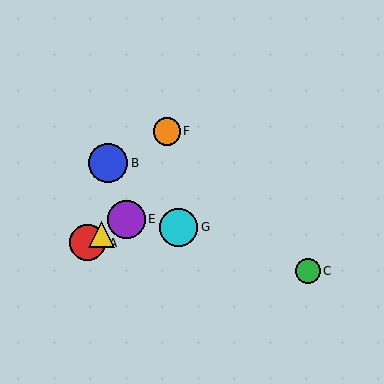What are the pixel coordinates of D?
Object D is at (102, 234).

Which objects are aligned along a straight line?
Objects A, D, E are aligned along a straight line.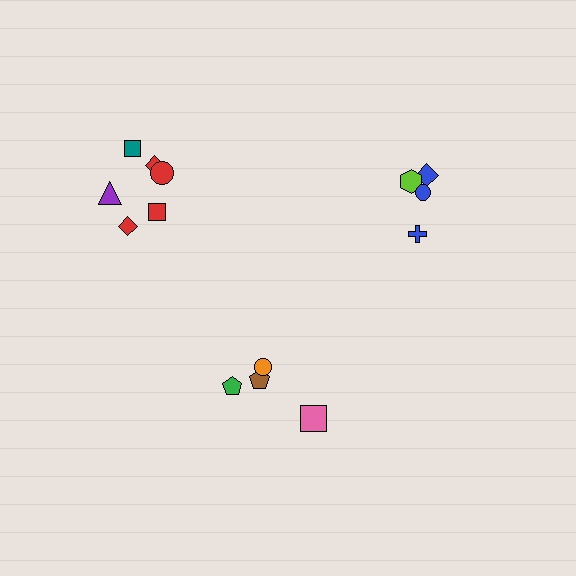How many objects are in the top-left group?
There are 6 objects.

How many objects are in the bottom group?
There are 4 objects.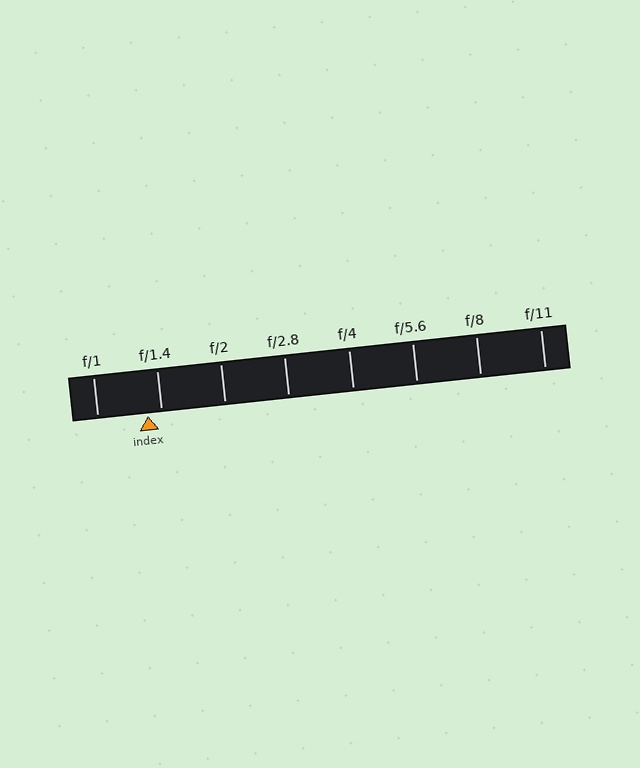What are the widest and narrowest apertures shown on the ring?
The widest aperture shown is f/1 and the narrowest is f/11.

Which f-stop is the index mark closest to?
The index mark is closest to f/1.4.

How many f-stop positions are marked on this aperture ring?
There are 8 f-stop positions marked.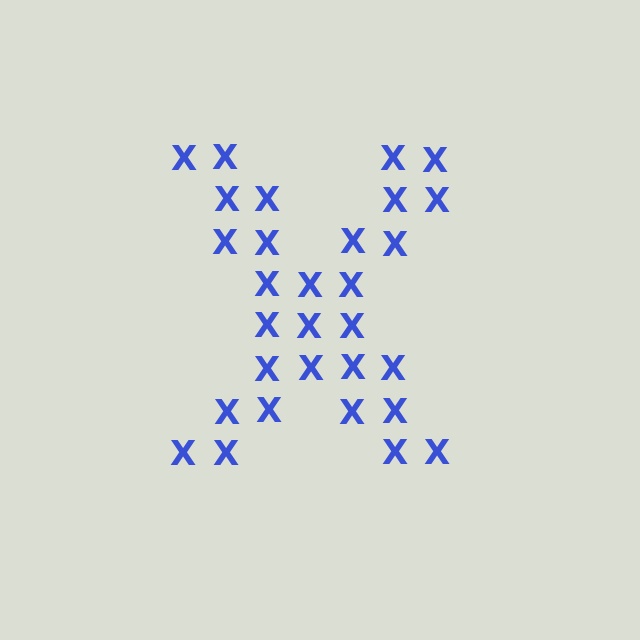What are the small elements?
The small elements are letter X's.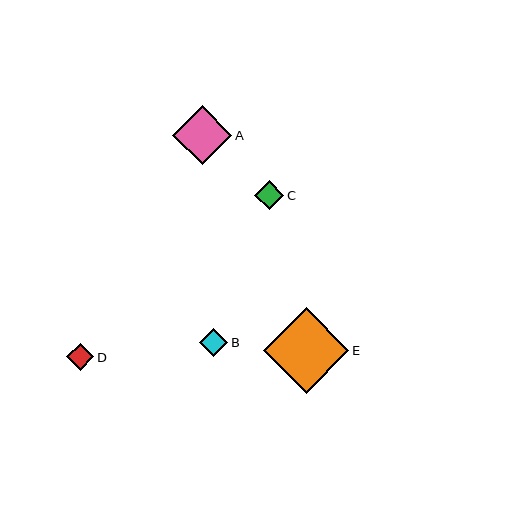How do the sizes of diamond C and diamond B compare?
Diamond C and diamond B are approximately the same size.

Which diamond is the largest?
Diamond E is the largest with a size of approximately 85 pixels.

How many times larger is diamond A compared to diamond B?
Diamond A is approximately 2.1 times the size of diamond B.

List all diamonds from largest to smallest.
From largest to smallest: E, A, C, B, D.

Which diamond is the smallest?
Diamond D is the smallest with a size of approximately 27 pixels.